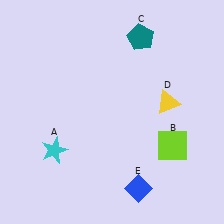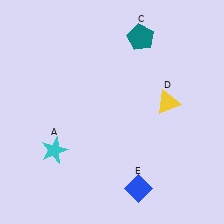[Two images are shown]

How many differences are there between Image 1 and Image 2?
There is 1 difference between the two images.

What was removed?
The lime square (B) was removed in Image 2.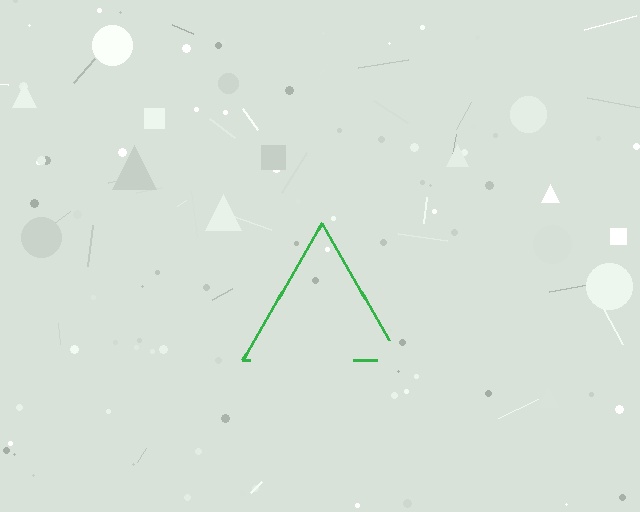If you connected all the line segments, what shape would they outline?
They would outline a triangle.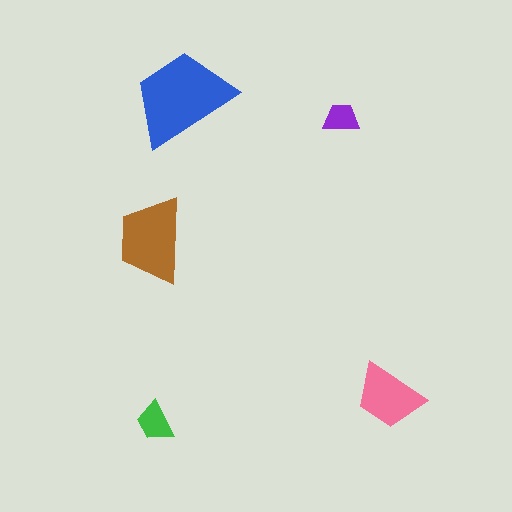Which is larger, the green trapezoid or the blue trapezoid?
The blue one.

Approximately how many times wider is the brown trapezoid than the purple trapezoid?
About 2.5 times wider.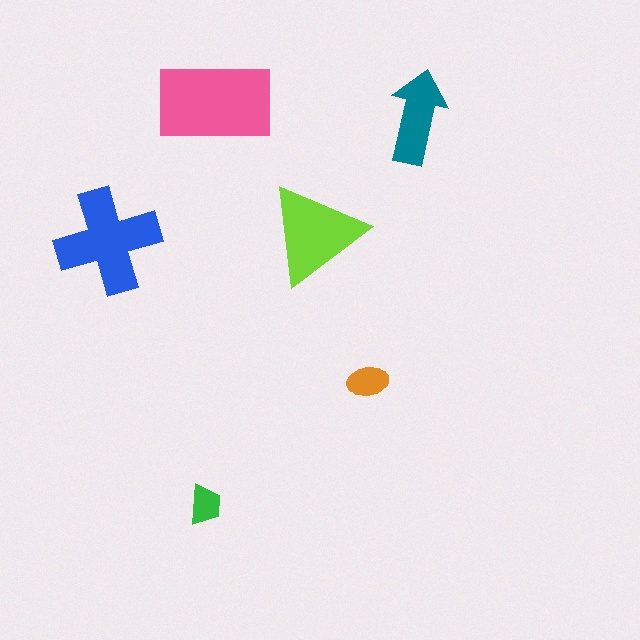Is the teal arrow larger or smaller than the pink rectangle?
Smaller.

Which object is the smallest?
The green trapezoid.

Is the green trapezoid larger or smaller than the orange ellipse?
Smaller.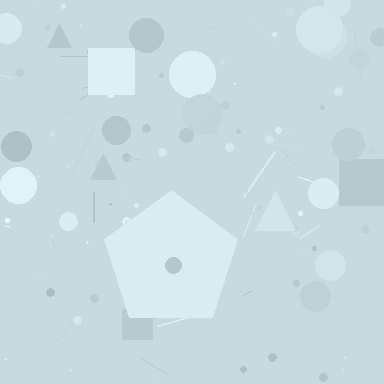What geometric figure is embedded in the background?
A pentagon is embedded in the background.